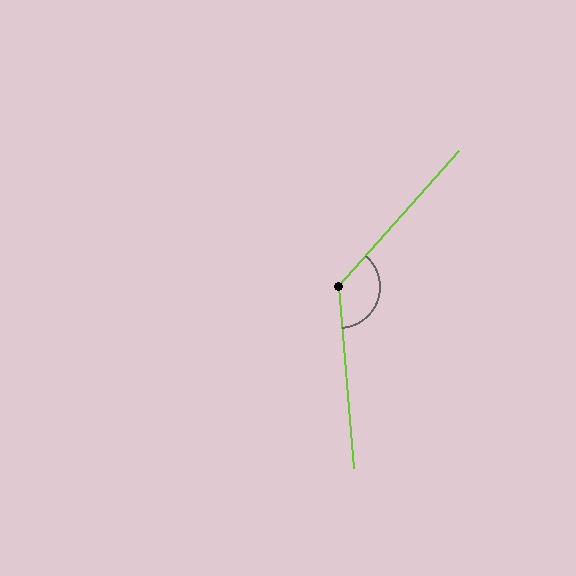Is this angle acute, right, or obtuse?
It is obtuse.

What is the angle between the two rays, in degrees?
Approximately 134 degrees.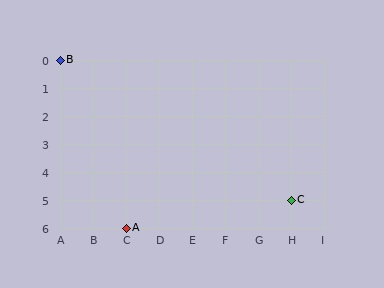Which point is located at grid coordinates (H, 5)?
Point C is at (H, 5).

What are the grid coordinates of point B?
Point B is at grid coordinates (A, 0).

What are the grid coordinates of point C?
Point C is at grid coordinates (H, 5).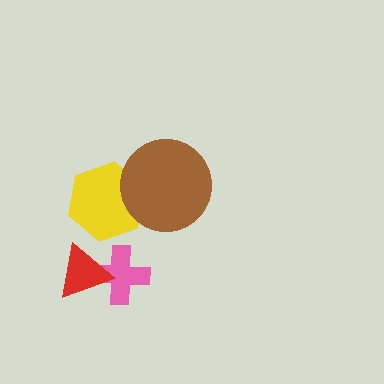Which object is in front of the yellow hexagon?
The brown circle is in front of the yellow hexagon.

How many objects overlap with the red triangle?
1 object overlaps with the red triangle.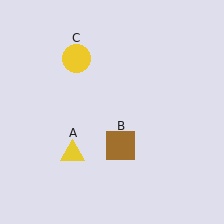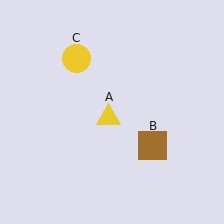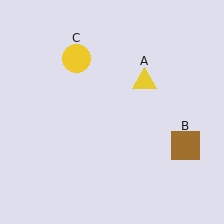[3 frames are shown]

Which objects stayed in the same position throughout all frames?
Yellow circle (object C) remained stationary.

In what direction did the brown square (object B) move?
The brown square (object B) moved right.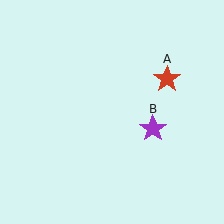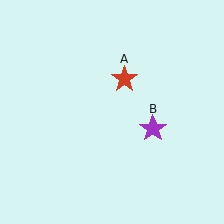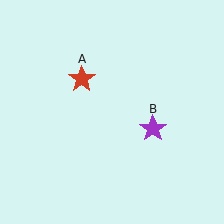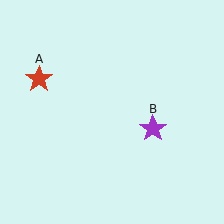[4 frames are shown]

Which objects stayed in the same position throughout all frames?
Purple star (object B) remained stationary.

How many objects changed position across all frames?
1 object changed position: red star (object A).